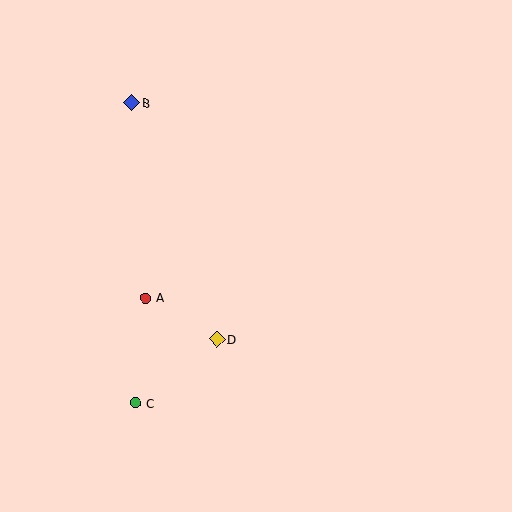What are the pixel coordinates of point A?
Point A is at (146, 298).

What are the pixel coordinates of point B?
Point B is at (132, 103).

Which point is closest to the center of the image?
Point D at (217, 339) is closest to the center.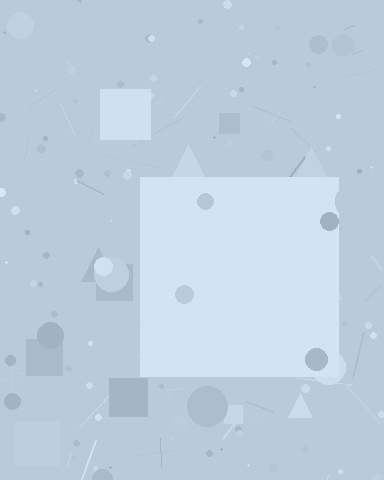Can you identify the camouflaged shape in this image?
The camouflaged shape is a square.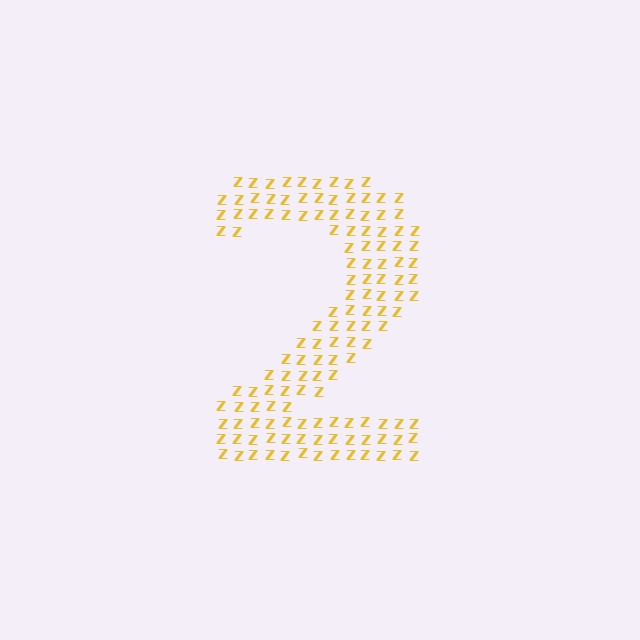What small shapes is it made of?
It is made of small letter Z's.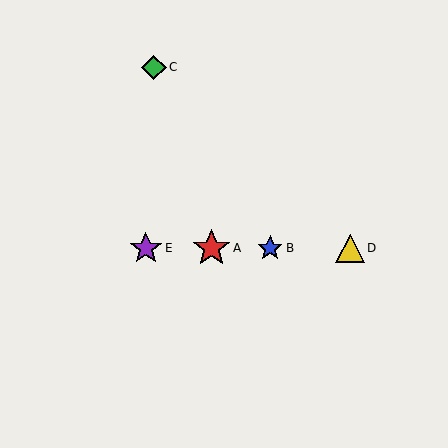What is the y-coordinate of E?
Object E is at y≈248.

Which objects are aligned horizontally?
Objects A, B, D, E are aligned horizontally.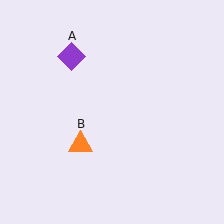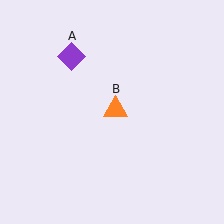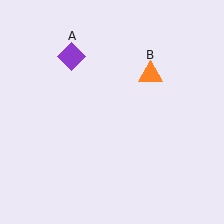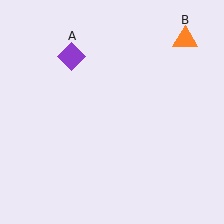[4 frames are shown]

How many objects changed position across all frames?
1 object changed position: orange triangle (object B).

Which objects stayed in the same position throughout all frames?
Purple diamond (object A) remained stationary.